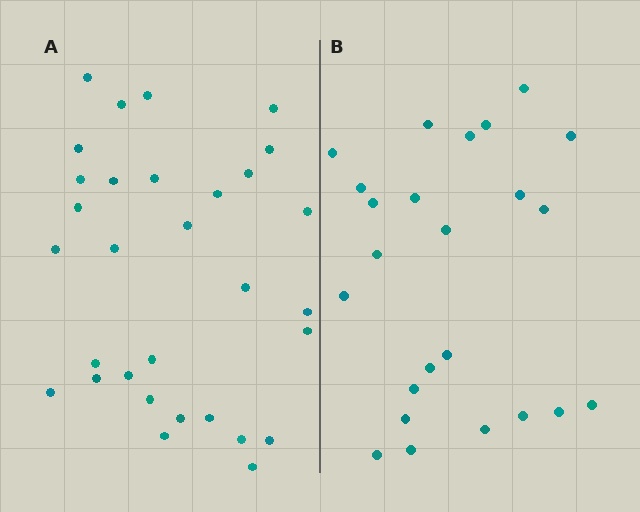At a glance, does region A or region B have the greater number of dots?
Region A (the left region) has more dots.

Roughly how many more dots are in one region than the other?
Region A has roughly 8 or so more dots than region B.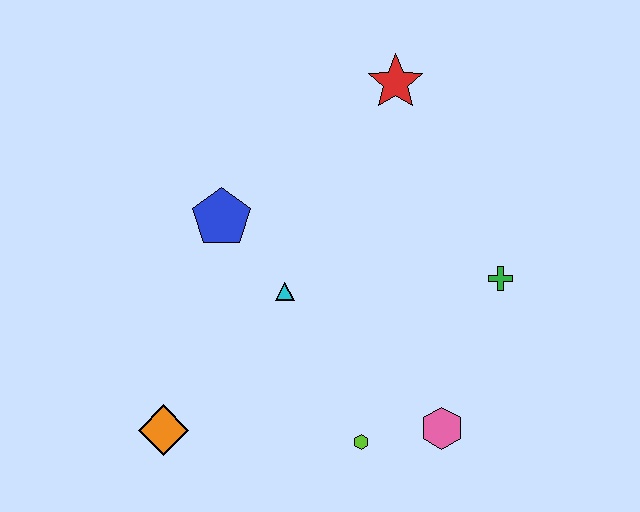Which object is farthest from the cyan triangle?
The red star is farthest from the cyan triangle.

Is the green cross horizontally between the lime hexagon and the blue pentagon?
No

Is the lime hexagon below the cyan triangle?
Yes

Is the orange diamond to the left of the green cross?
Yes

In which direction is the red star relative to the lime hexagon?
The red star is above the lime hexagon.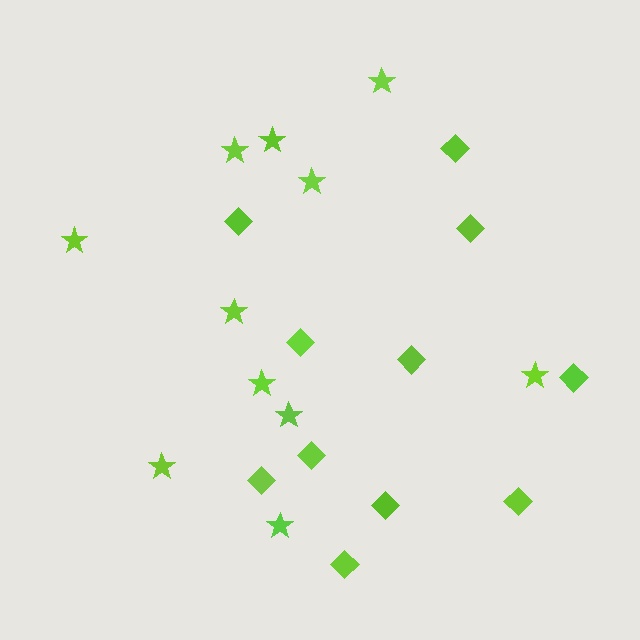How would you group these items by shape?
There are 2 groups: one group of stars (11) and one group of diamonds (11).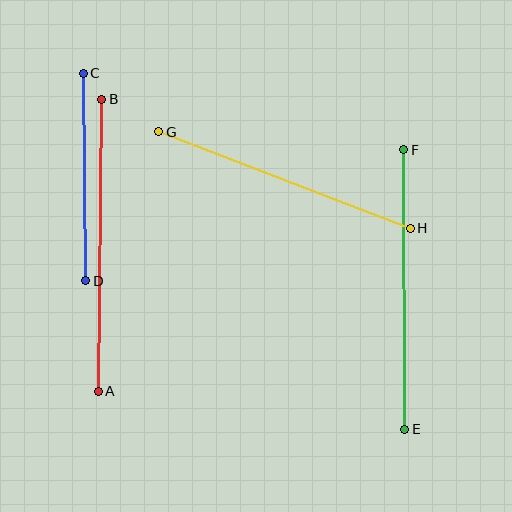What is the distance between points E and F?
The distance is approximately 280 pixels.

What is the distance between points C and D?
The distance is approximately 207 pixels.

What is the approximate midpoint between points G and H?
The midpoint is at approximately (284, 180) pixels.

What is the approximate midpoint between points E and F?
The midpoint is at approximately (404, 290) pixels.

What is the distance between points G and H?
The distance is approximately 269 pixels.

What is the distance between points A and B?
The distance is approximately 292 pixels.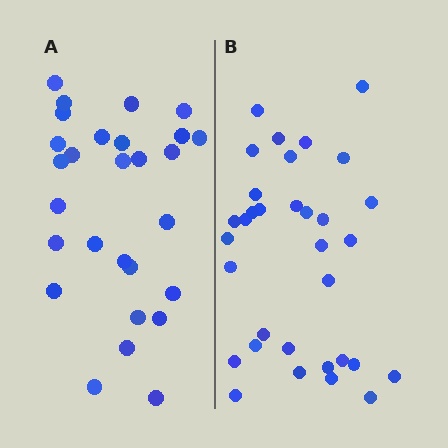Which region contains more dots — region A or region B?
Region B (the right region) has more dots.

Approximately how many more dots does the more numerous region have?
Region B has about 5 more dots than region A.